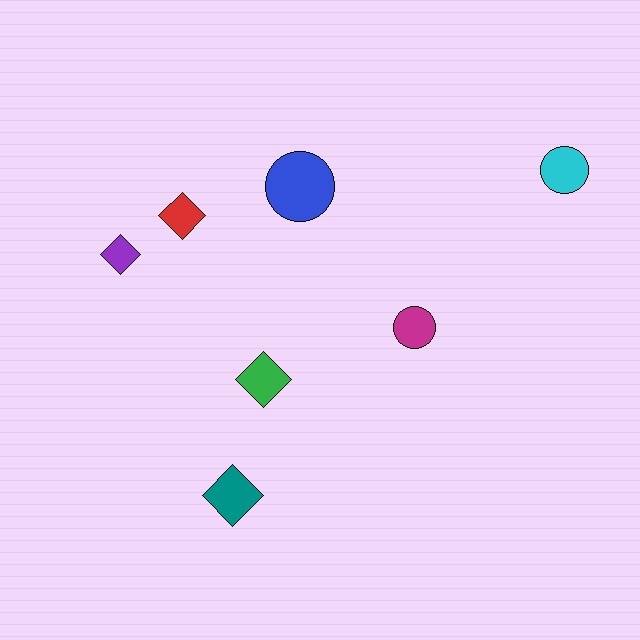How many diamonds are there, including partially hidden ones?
There are 4 diamonds.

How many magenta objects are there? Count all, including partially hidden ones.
There is 1 magenta object.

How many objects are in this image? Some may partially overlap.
There are 7 objects.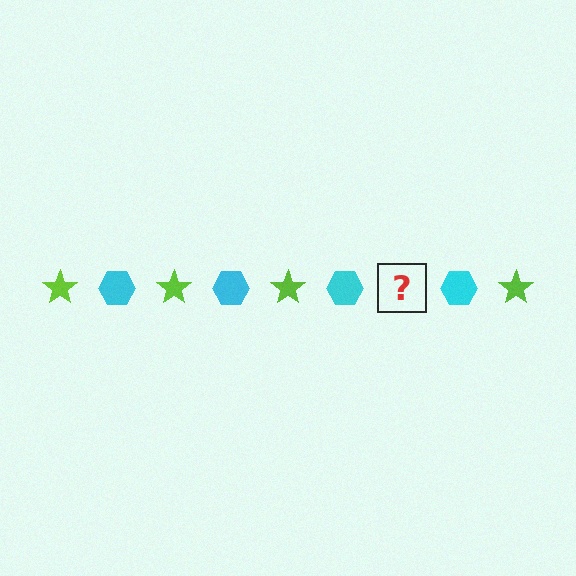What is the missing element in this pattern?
The missing element is a lime star.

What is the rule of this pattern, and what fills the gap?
The rule is that the pattern alternates between lime star and cyan hexagon. The gap should be filled with a lime star.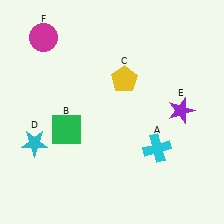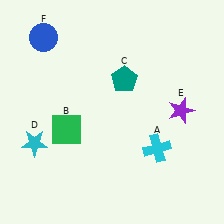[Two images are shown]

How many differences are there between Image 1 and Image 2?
There are 2 differences between the two images.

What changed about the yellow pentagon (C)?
In Image 1, C is yellow. In Image 2, it changed to teal.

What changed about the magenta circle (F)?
In Image 1, F is magenta. In Image 2, it changed to blue.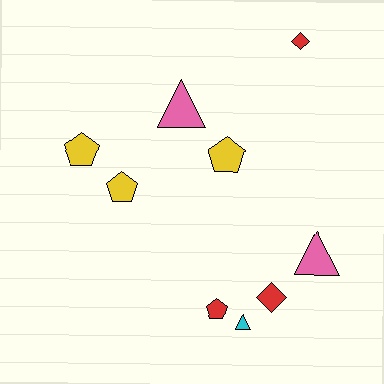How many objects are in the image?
There are 9 objects.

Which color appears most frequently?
Yellow, with 3 objects.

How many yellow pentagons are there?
There are 3 yellow pentagons.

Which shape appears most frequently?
Pentagon, with 4 objects.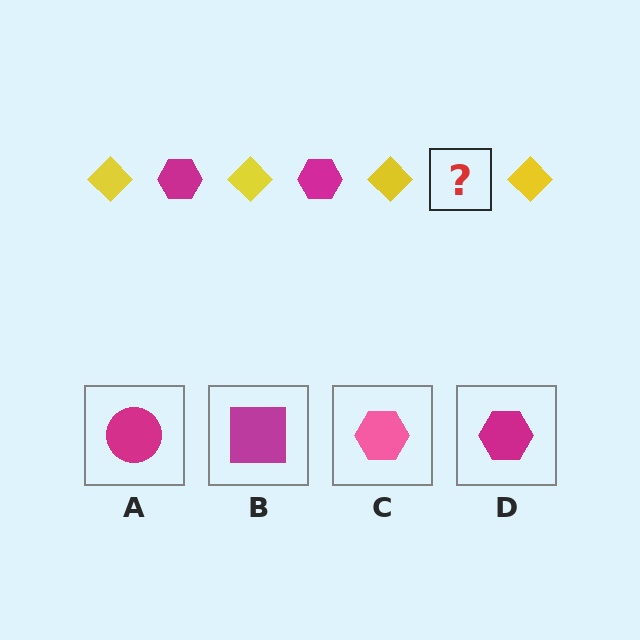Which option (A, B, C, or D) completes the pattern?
D.